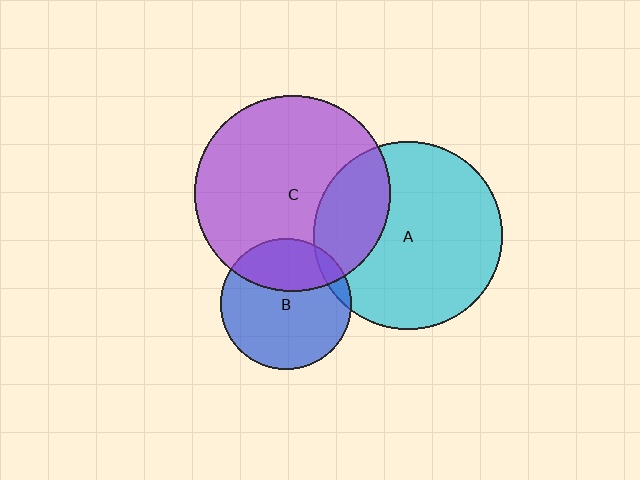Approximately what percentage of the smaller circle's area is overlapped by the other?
Approximately 10%.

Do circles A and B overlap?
Yes.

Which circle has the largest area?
Circle C (purple).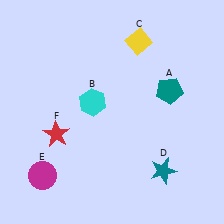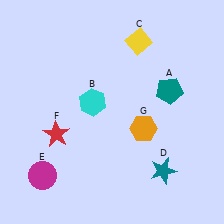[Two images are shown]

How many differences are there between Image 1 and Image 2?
There is 1 difference between the two images.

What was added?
An orange hexagon (G) was added in Image 2.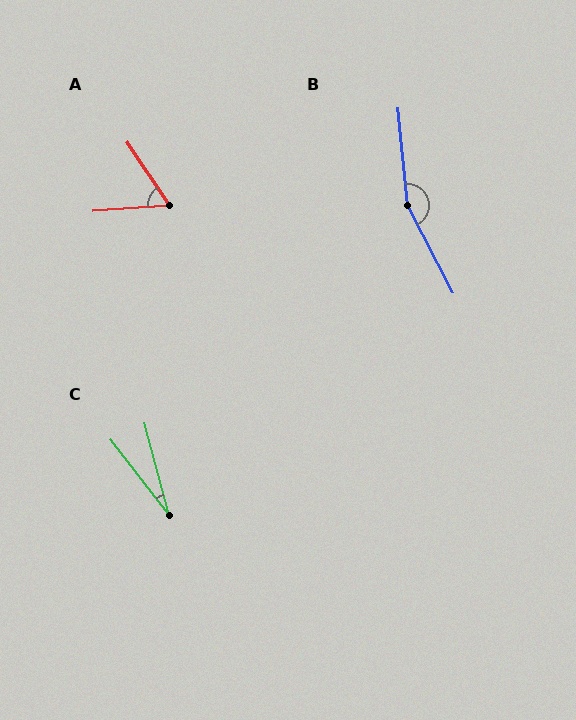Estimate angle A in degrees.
Approximately 60 degrees.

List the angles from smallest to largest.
C (23°), A (60°), B (158°).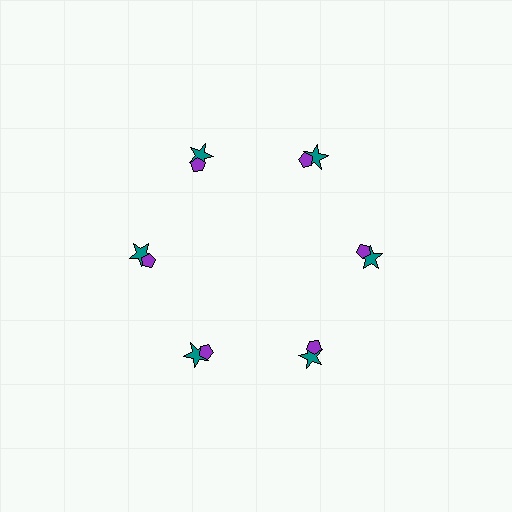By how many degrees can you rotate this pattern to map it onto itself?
The pattern maps onto itself every 60 degrees of rotation.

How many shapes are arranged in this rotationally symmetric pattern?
There are 12 shapes, arranged in 6 groups of 2.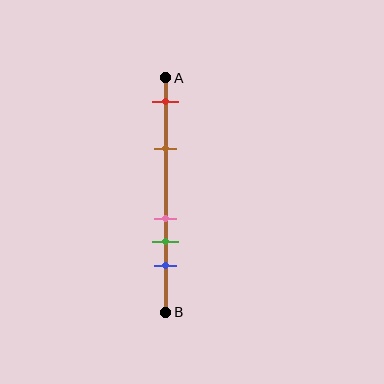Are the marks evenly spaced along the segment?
No, the marks are not evenly spaced.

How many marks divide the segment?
There are 5 marks dividing the segment.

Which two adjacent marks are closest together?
The pink and green marks are the closest adjacent pair.